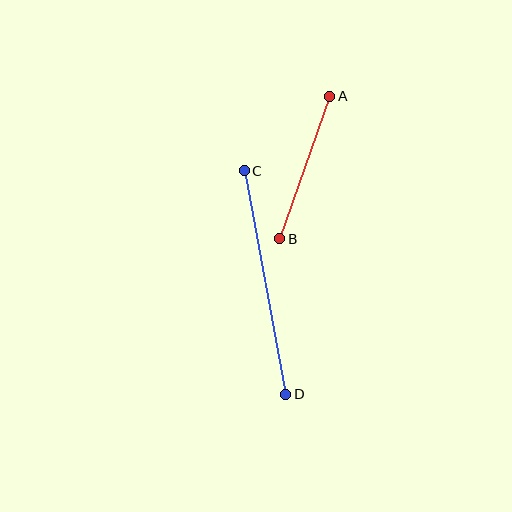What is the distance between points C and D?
The distance is approximately 228 pixels.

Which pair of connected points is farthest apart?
Points C and D are farthest apart.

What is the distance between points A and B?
The distance is approximately 151 pixels.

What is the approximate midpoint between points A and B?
The midpoint is at approximately (305, 167) pixels.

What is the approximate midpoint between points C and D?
The midpoint is at approximately (265, 283) pixels.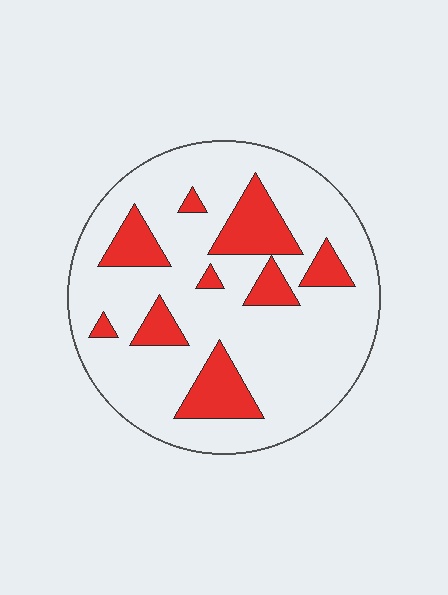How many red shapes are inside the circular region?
9.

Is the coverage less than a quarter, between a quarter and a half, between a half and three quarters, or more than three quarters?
Less than a quarter.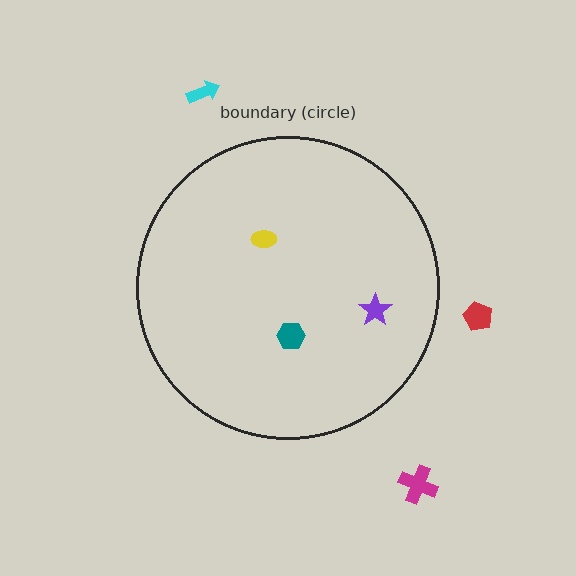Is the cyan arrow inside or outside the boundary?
Outside.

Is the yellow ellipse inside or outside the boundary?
Inside.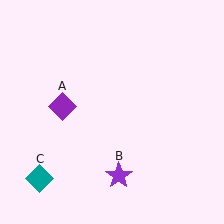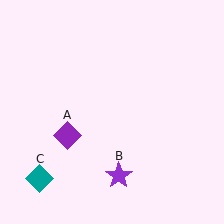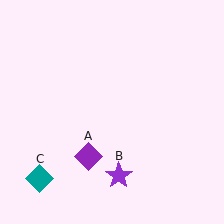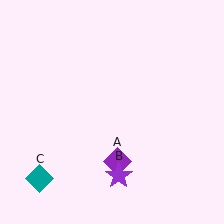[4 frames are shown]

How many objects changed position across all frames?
1 object changed position: purple diamond (object A).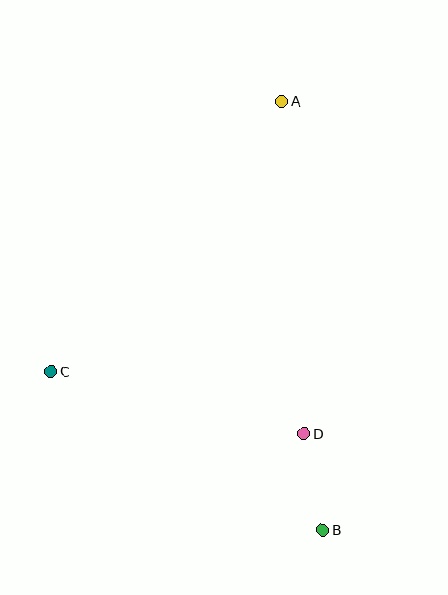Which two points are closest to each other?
Points B and D are closest to each other.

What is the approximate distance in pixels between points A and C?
The distance between A and C is approximately 356 pixels.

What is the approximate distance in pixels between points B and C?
The distance between B and C is approximately 314 pixels.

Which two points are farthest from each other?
Points A and B are farthest from each other.